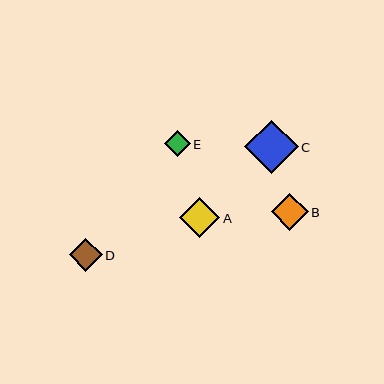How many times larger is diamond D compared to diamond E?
Diamond D is approximately 1.3 times the size of diamond E.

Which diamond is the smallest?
Diamond E is the smallest with a size of approximately 26 pixels.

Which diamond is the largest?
Diamond C is the largest with a size of approximately 53 pixels.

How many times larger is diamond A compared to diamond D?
Diamond A is approximately 1.2 times the size of diamond D.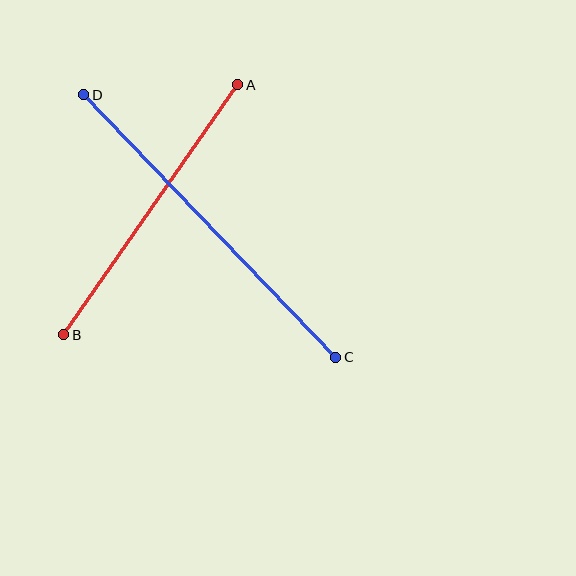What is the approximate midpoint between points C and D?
The midpoint is at approximately (210, 226) pixels.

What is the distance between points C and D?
The distance is approximately 364 pixels.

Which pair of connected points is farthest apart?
Points C and D are farthest apart.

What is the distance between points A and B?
The distance is approximately 304 pixels.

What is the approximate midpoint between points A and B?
The midpoint is at approximately (151, 210) pixels.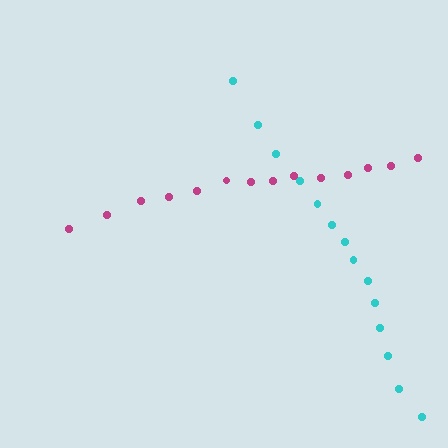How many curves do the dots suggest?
There are 2 distinct paths.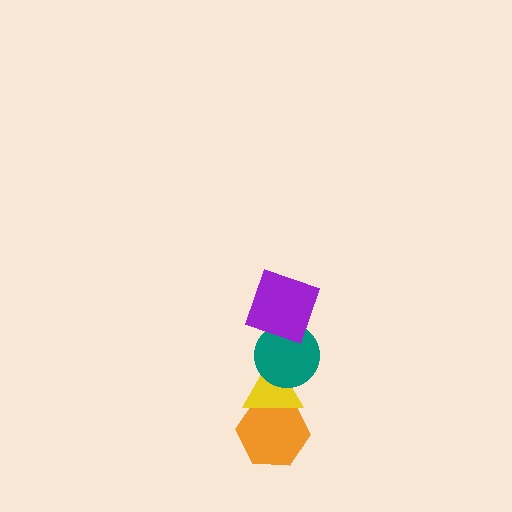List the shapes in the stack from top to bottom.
From top to bottom: the purple square, the teal circle, the yellow triangle, the orange hexagon.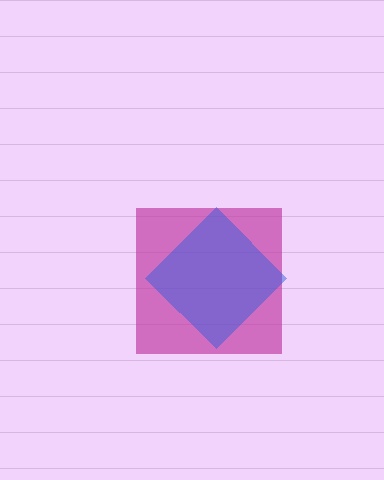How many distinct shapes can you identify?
There are 2 distinct shapes: a magenta square, a blue diamond.